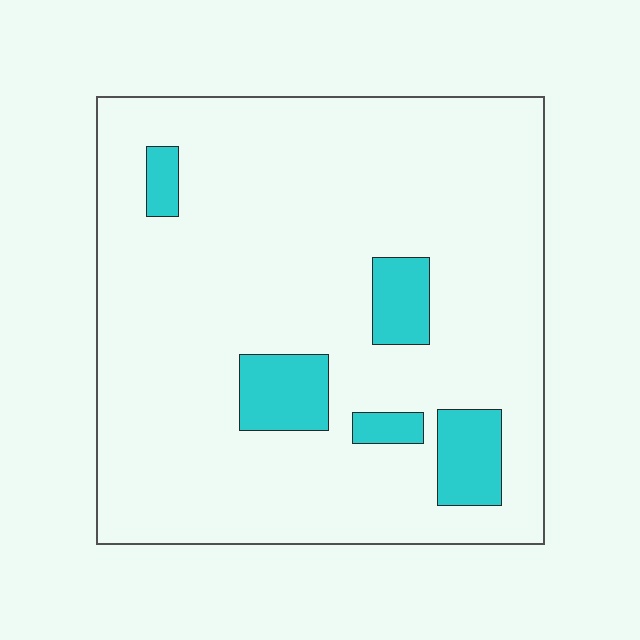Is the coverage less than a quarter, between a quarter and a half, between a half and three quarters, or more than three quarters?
Less than a quarter.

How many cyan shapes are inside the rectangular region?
5.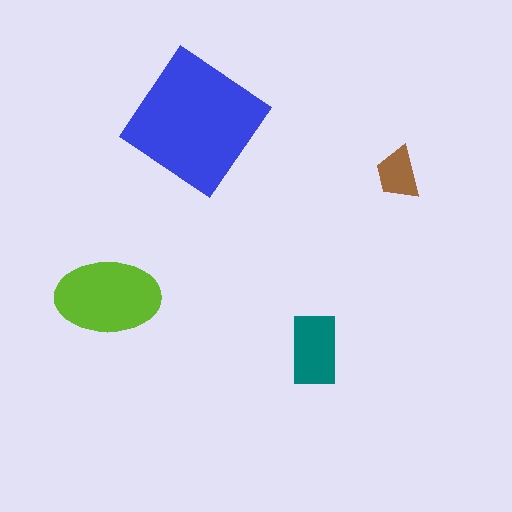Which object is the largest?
The blue diamond.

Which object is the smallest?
The brown trapezoid.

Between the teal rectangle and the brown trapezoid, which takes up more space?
The teal rectangle.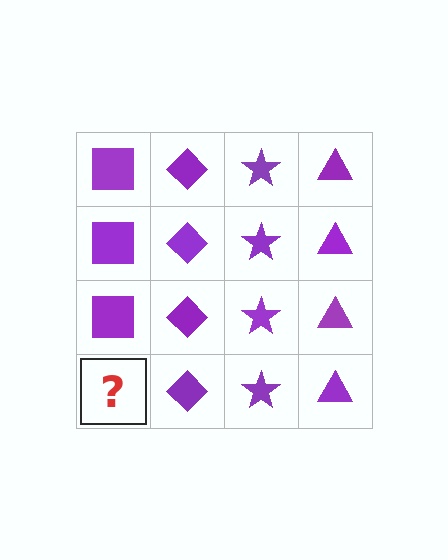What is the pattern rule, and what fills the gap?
The rule is that each column has a consistent shape. The gap should be filled with a purple square.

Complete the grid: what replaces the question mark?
The question mark should be replaced with a purple square.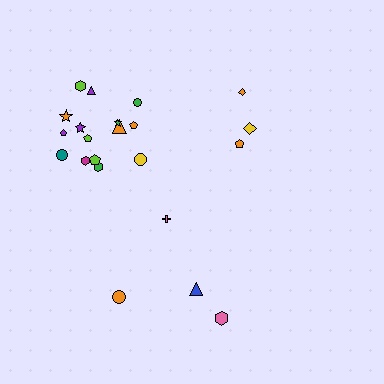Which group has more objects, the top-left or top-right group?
The top-left group.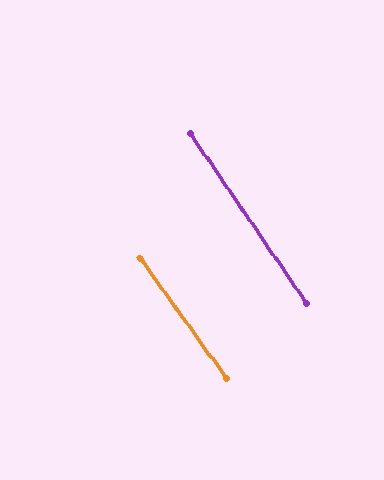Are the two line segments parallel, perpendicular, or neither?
Parallel — their directions differ by only 1.4°.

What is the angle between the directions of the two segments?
Approximately 1 degree.